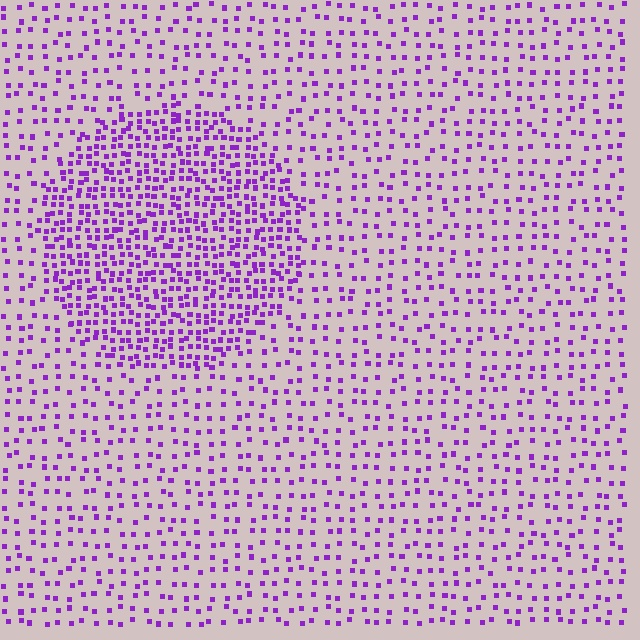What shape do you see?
I see a circle.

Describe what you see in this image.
The image contains small purple elements arranged at two different densities. A circle-shaped region is visible where the elements are more densely packed than the surrounding area.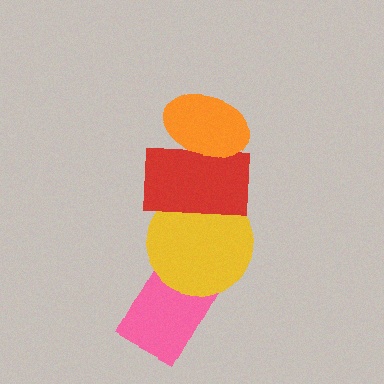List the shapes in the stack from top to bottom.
From top to bottom: the orange ellipse, the red rectangle, the yellow circle, the pink rectangle.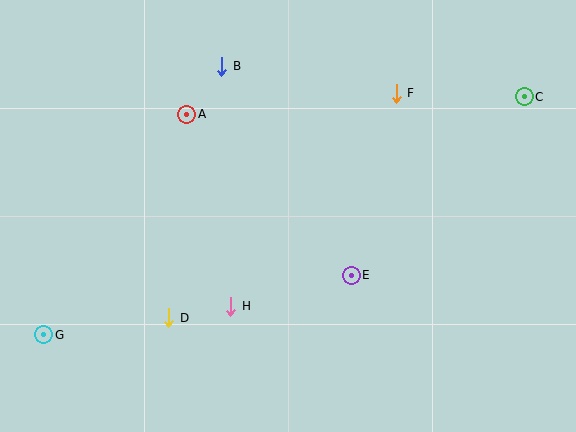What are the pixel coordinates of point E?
Point E is at (351, 275).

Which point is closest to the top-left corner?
Point A is closest to the top-left corner.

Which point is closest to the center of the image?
Point E at (351, 275) is closest to the center.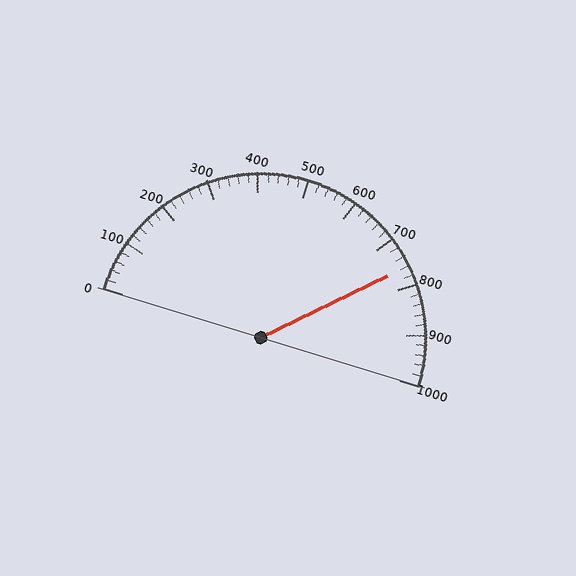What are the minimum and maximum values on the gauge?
The gauge ranges from 0 to 1000.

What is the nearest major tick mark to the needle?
The nearest major tick mark is 800.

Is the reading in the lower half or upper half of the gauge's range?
The reading is in the upper half of the range (0 to 1000).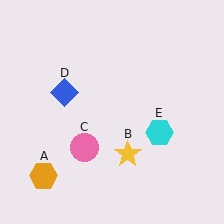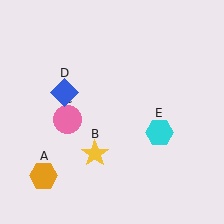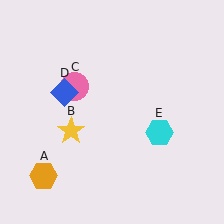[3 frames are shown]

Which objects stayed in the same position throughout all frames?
Orange hexagon (object A) and blue diamond (object D) and cyan hexagon (object E) remained stationary.